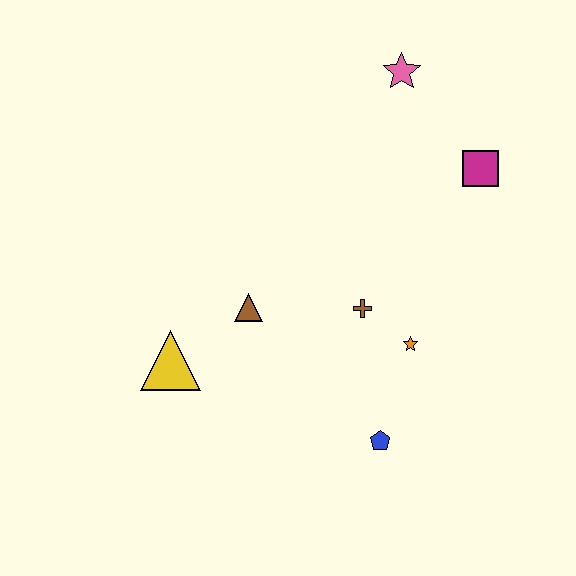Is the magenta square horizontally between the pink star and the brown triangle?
No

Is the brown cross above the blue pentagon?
Yes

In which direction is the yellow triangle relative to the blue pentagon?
The yellow triangle is to the left of the blue pentagon.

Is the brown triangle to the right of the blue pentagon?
No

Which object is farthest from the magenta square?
The yellow triangle is farthest from the magenta square.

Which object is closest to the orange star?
The brown cross is closest to the orange star.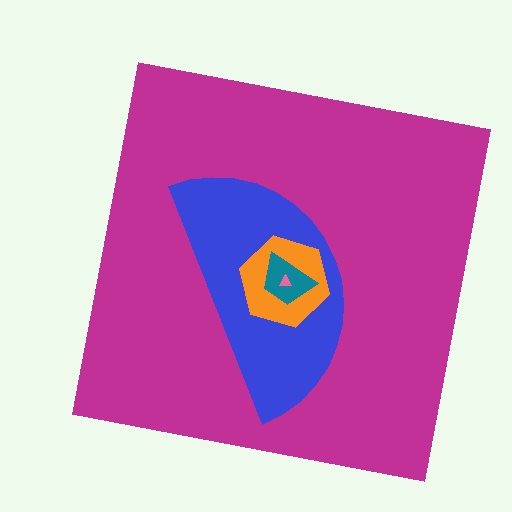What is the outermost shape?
The magenta square.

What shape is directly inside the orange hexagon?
The teal trapezoid.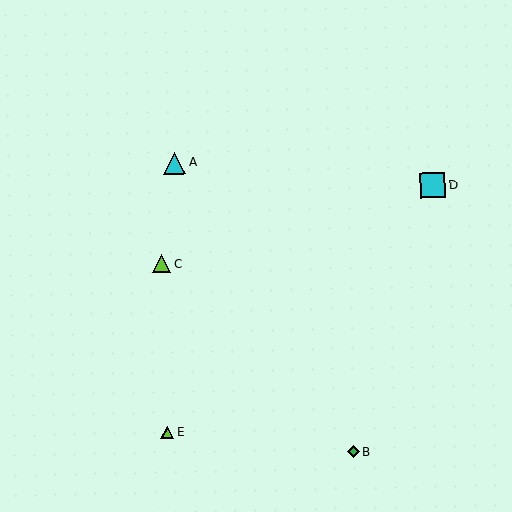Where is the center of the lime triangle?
The center of the lime triangle is at (167, 432).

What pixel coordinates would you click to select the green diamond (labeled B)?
Click at (353, 452) to select the green diamond B.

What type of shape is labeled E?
Shape E is a lime triangle.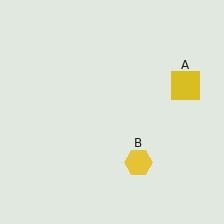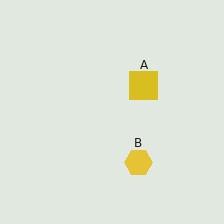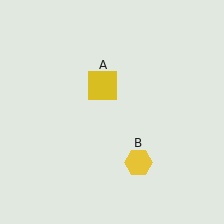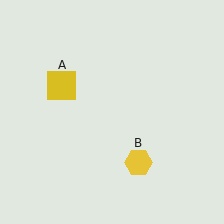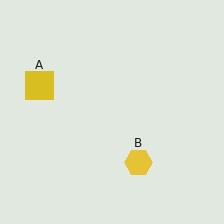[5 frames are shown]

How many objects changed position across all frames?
1 object changed position: yellow square (object A).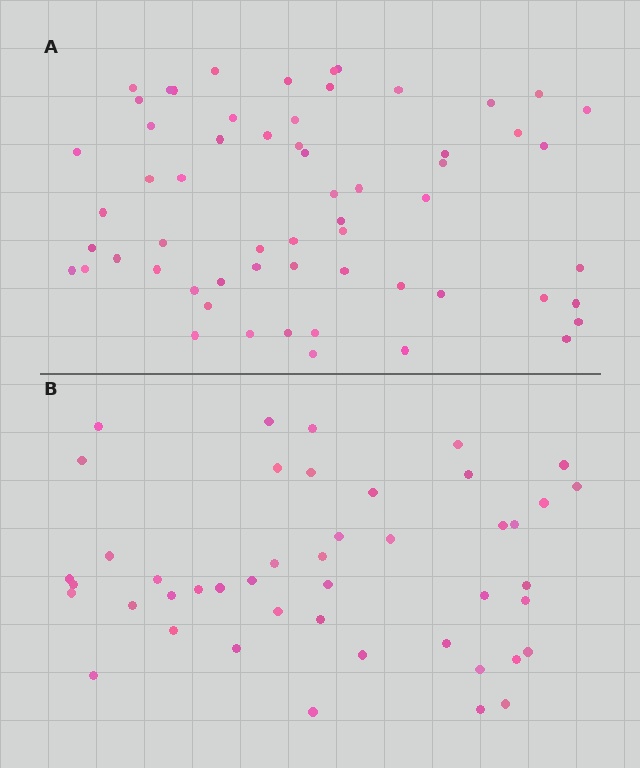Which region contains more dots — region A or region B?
Region A (the top region) has more dots.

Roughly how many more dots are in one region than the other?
Region A has approximately 15 more dots than region B.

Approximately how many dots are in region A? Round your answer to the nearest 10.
About 60 dots.